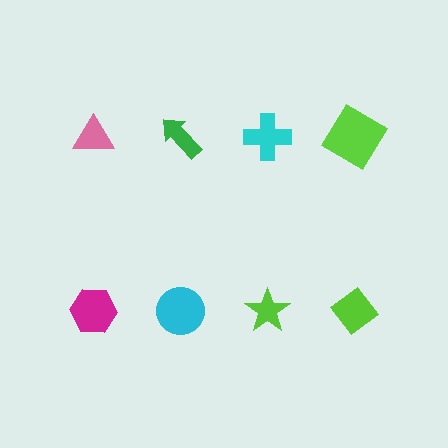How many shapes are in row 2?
4 shapes.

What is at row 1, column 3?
A cyan cross.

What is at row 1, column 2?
A green arrow.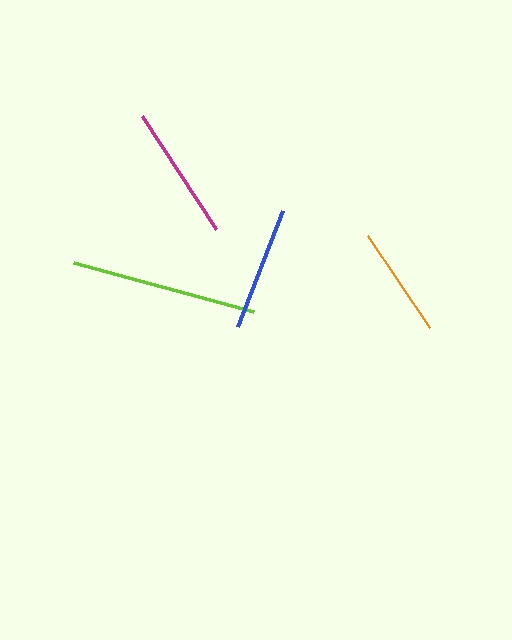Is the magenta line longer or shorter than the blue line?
The magenta line is longer than the blue line.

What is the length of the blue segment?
The blue segment is approximately 125 pixels long.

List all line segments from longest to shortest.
From longest to shortest: lime, magenta, blue, orange.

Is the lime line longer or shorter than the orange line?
The lime line is longer than the orange line.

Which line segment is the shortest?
The orange line is the shortest at approximately 111 pixels.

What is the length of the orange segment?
The orange segment is approximately 111 pixels long.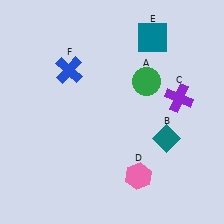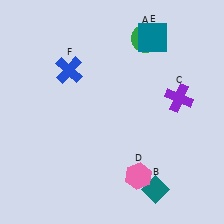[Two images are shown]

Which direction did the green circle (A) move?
The green circle (A) moved up.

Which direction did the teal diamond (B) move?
The teal diamond (B) moved down.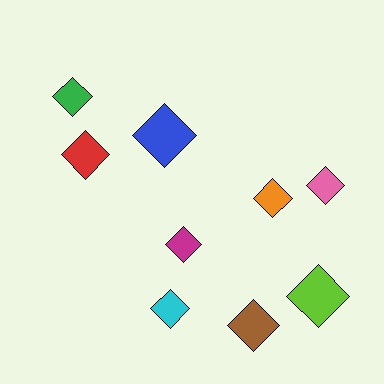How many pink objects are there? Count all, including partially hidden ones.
There is 1 pink object.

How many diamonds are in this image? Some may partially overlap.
There are 9 diamonds.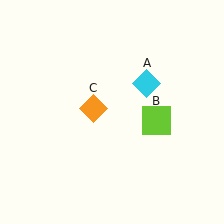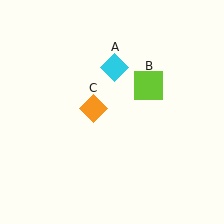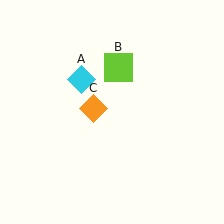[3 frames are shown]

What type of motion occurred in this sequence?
The cyan diamond (object A), lime square (object B) rotated counterclockwise around the center of the scene.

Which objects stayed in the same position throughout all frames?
Orange diamond (object C) remained stationary.